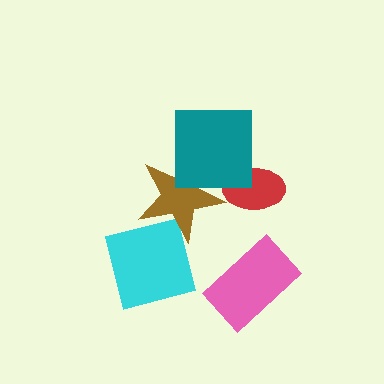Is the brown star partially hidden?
Yes, it is partially covered by another shape.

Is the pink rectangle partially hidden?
No, no other shape covers it.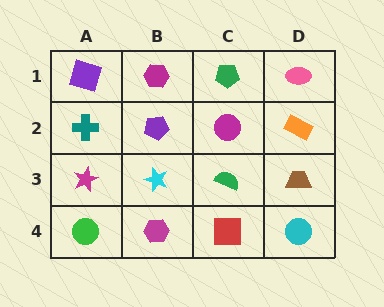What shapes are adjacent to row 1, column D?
An orange rectangle (row 2, column D), a green pentagon (row 1, column C).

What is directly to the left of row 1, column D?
A green pentagon.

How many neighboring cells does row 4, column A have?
2.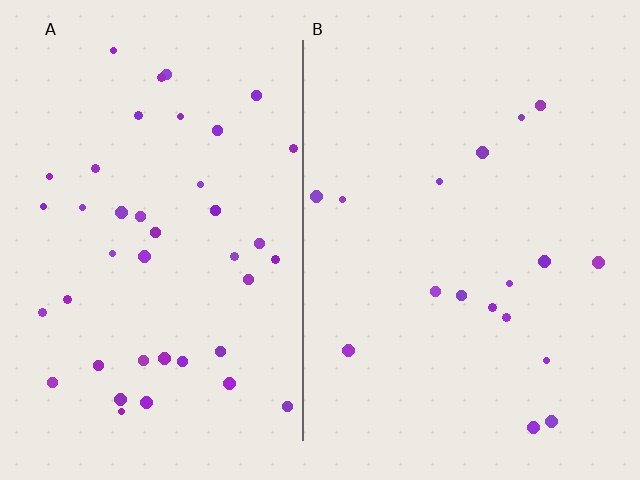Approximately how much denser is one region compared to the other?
Approximately 2.4× — region A over region B.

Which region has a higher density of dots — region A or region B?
A (the left).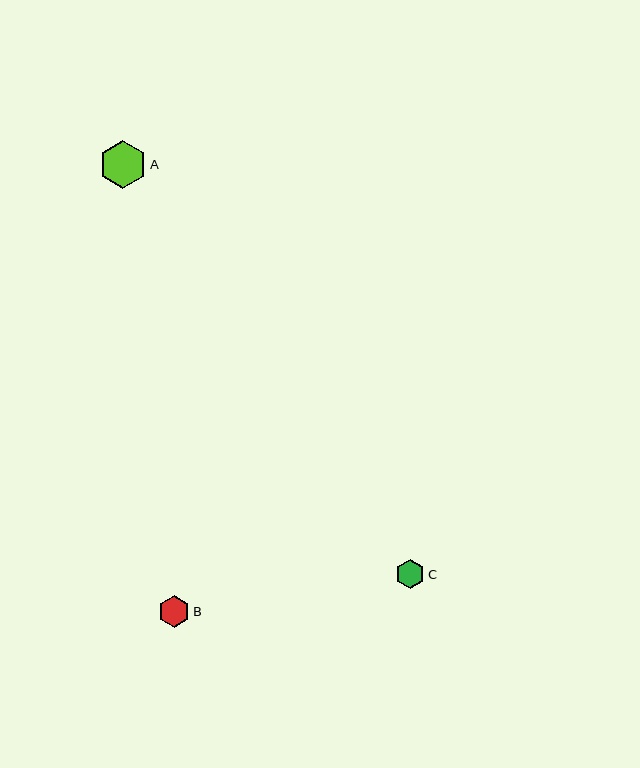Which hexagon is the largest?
Hexagon A is the largest with a size of approximately 48 pixels.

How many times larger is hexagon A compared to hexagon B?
Hexagon A is approximately 1.5 times the size of hexagon B.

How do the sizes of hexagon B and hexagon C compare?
Hexagon B and hexagon C are approximately the same size.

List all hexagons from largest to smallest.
From largest to smallest: A, B, C.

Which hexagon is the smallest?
Hexagon C is the smallest with a size of approximately 29 pixels.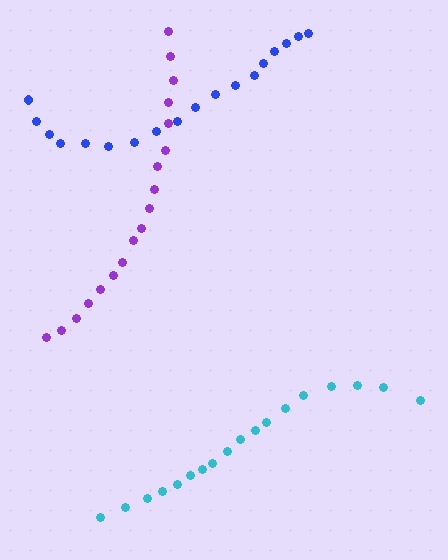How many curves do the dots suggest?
There are 3 distinct paths.